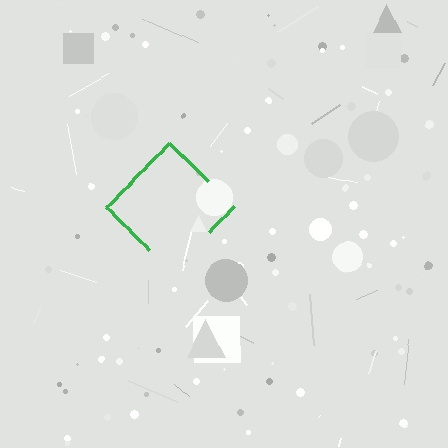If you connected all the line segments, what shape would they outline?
They would outline a diamond.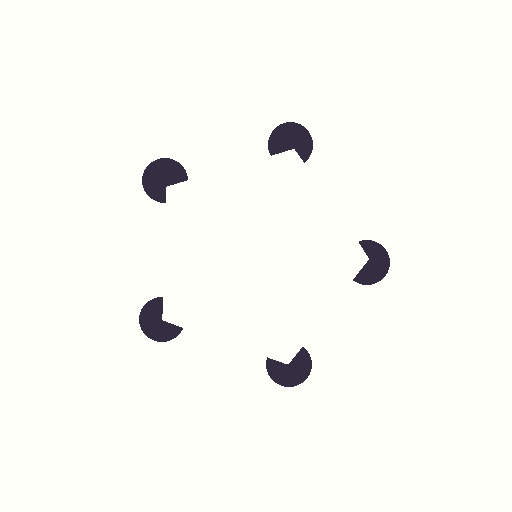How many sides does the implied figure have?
5 sides.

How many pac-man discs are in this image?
There are 5 — one at each vertex of the illusory pentagon.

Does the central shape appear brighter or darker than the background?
It typically appears slightly brighter than the background, even though no actual brightness change is drawn.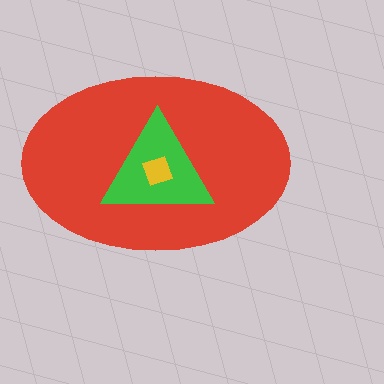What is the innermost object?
The yellow diamond.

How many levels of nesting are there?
3.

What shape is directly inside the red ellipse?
The green triangle.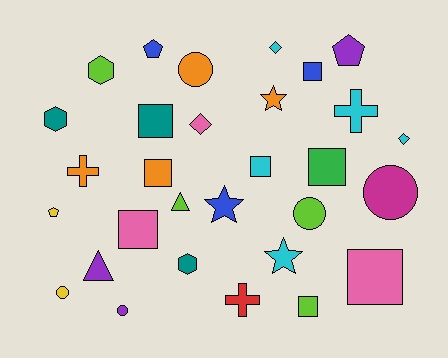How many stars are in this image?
There are 3 stars.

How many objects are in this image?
There are 30 objects.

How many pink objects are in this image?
There are 3 pink objects.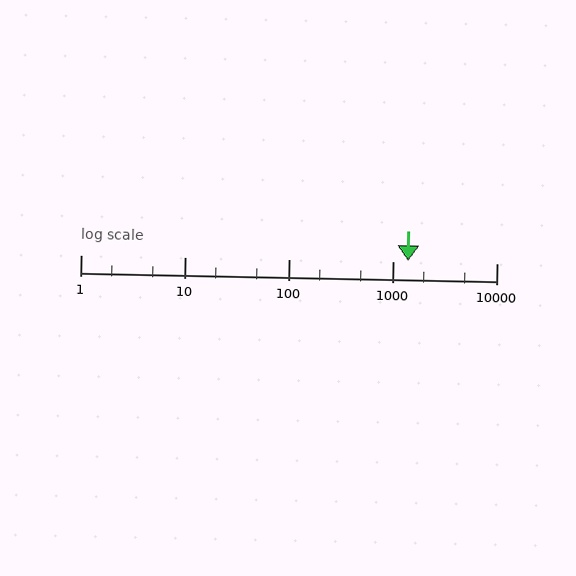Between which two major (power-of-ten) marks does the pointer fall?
The pointer is between 1000 and 10000.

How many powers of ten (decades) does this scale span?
The scale spans 4 decades, from 1 to 10000.